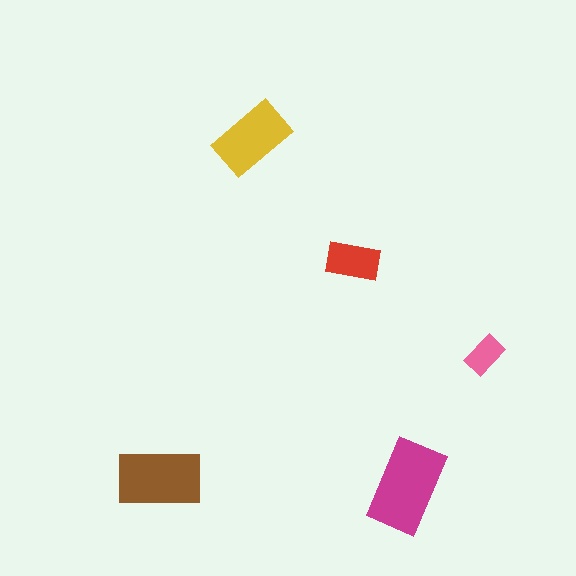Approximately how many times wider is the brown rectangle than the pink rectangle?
About 2 times wider.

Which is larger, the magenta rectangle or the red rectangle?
The magenta one.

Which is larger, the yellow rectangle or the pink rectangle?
The yellow one.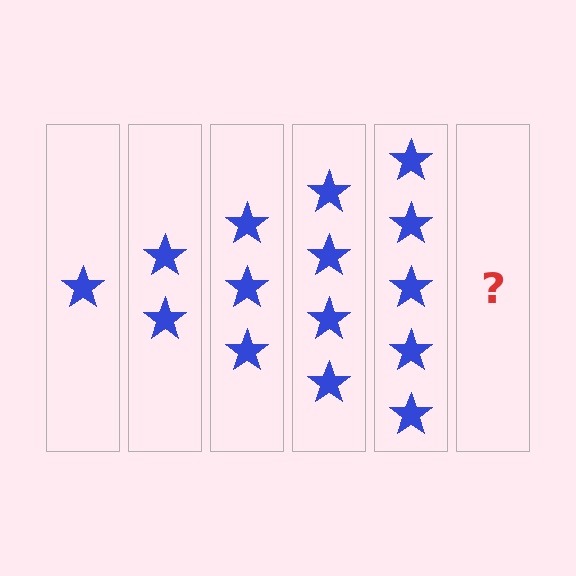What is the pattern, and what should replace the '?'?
The pattern is that each step adds one more star. The '?' should be 6 stars.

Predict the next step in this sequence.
The next step is 6 stars.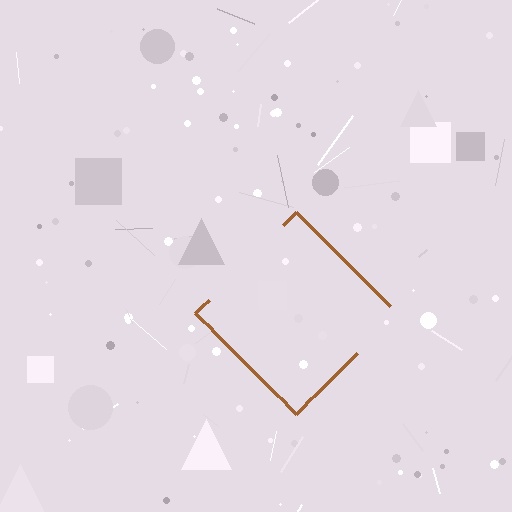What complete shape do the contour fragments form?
The contour fragments form a diamond.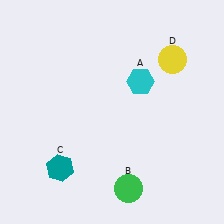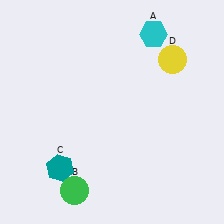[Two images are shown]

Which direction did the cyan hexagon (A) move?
The cyan hexagon (A) moved up.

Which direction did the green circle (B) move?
The green circle (B) moved left.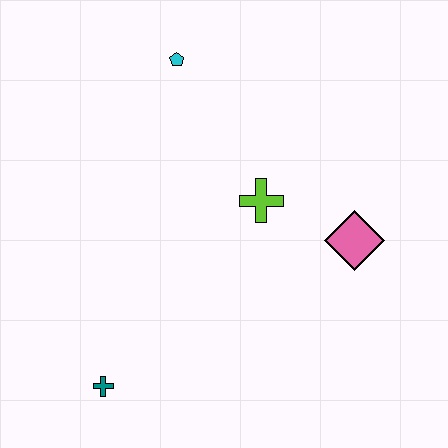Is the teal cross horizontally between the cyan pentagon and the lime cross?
No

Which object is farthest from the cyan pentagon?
The teal cross is farthest from the cyan pentagon.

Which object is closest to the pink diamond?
The lime cross is closest to the pink diamond.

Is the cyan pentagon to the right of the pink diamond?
No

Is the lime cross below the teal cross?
No